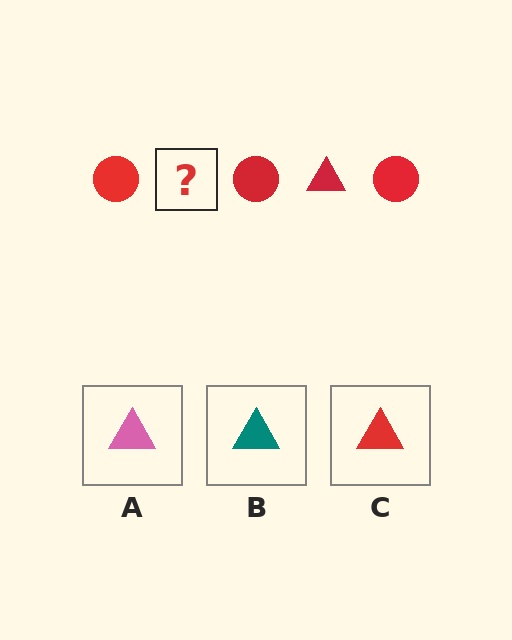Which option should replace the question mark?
Option C.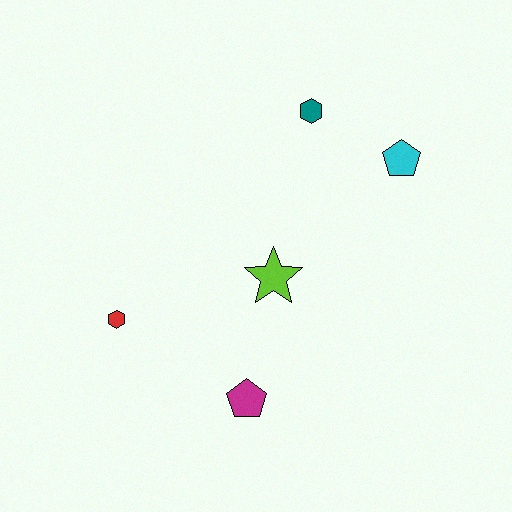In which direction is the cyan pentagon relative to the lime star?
The cyan pentagon is to the right of the lime star.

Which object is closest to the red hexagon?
The magenta pentagon is closest to the red hexagon.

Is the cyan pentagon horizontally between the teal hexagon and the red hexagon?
No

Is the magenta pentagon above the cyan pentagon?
No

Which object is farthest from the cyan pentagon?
The red hexagon is farthest from the cyan pentagon.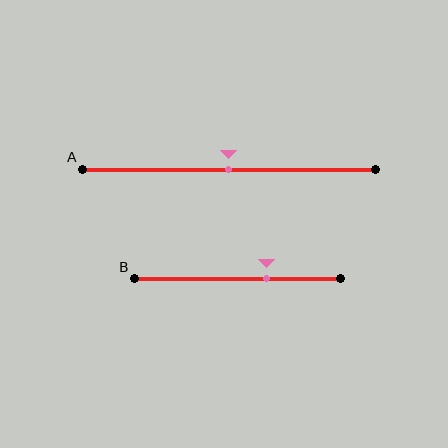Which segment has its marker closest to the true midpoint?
Segment A has its marker closest to the true midpoint.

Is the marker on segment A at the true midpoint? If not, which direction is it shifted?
Yes, the marker on segment A is at the true midpoint.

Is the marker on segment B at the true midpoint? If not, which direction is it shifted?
No, the marker on segment B is shifted to the right by about 14% of the segment length.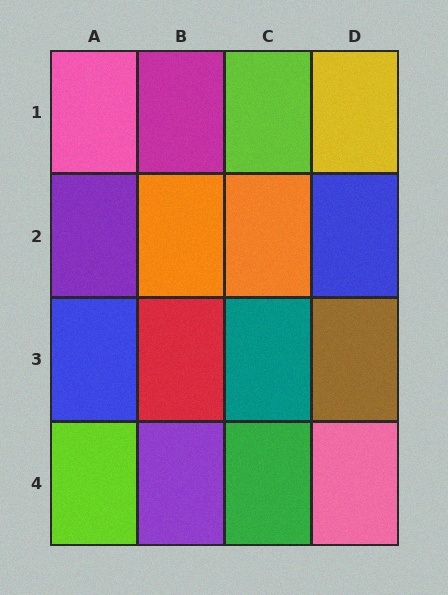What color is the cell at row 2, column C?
Orange.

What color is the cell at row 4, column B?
Purple.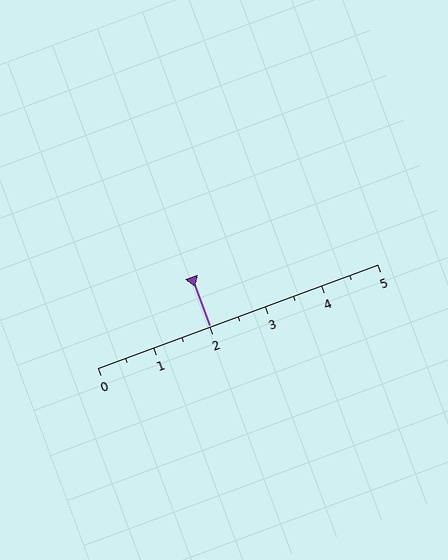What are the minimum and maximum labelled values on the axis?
The axis runs from 0 to 5.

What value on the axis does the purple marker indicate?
The marker indicates approximately 2.